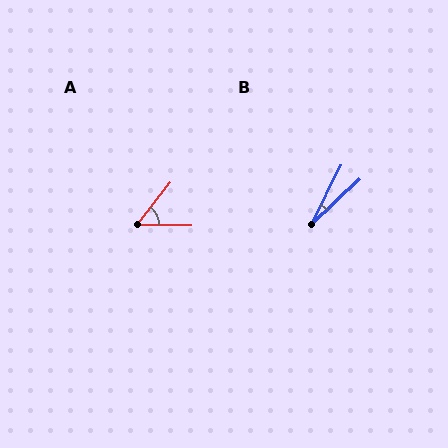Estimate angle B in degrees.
Approximately 20 degrees.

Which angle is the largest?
A, at approximately 52 degrees.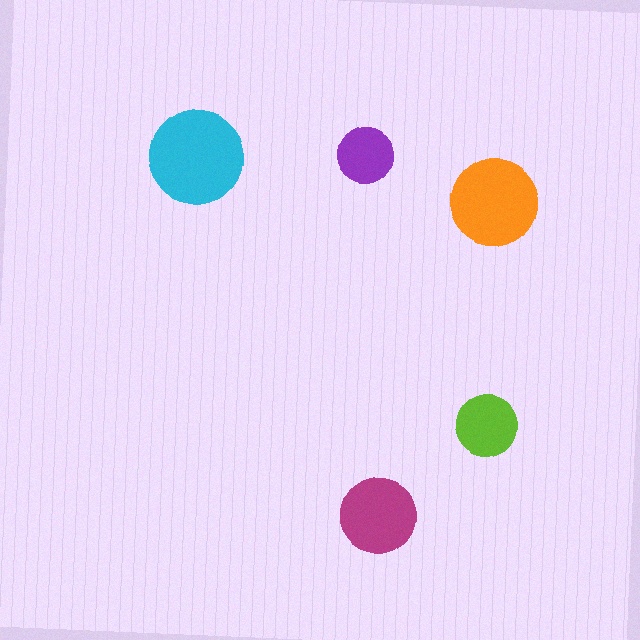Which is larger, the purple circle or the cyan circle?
The cyan one.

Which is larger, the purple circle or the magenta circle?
The magenta one.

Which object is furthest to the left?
The cyan circle is leftmost.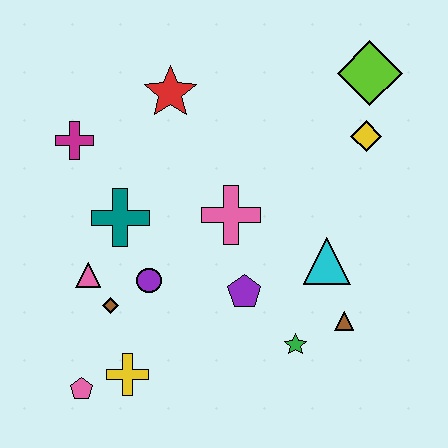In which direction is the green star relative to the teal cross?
The green star is to the right of the teal cross.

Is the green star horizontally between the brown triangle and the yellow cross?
Yes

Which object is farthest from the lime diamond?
The pink pentagon is farthest from the lime diamond.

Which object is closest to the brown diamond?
The pink triangle is closest to the brown diamond.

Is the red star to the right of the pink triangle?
Yes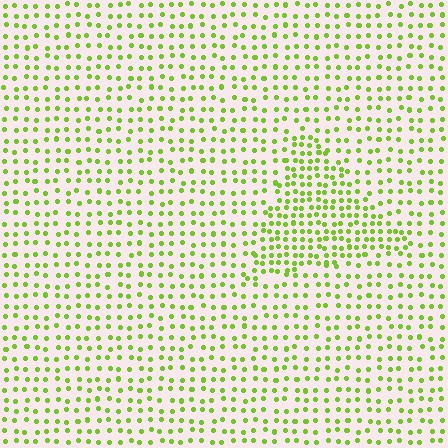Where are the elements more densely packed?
The elements are more densely packed inside the triangle boundary.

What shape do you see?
I see a triangle.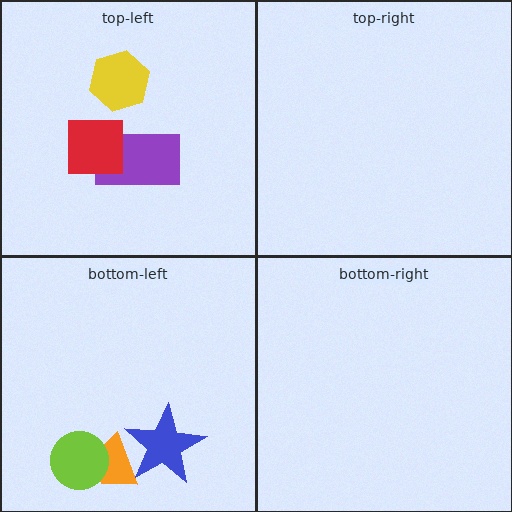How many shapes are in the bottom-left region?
3.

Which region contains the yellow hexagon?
The top-left region.